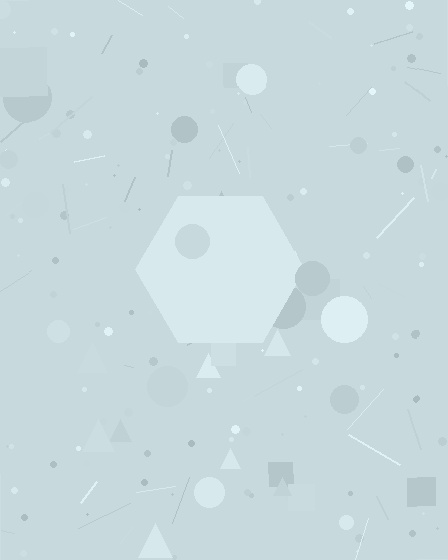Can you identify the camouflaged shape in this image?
The camouflaged shape is a hexagon.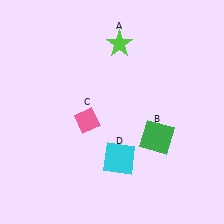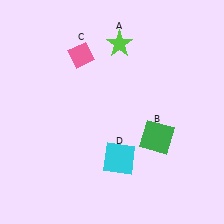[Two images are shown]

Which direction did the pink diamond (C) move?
The pink diamond (C) moved up.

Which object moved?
The pink diamond (C) moved up.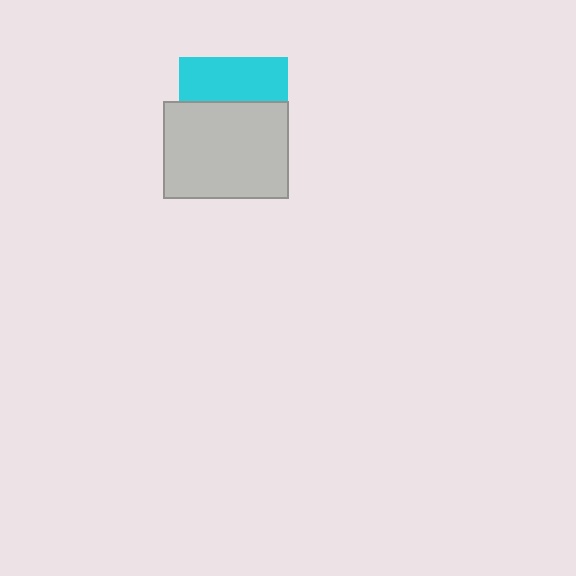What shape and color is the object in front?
The object in front is a light gray rectangle.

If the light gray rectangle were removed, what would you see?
You would see the complete cyan square.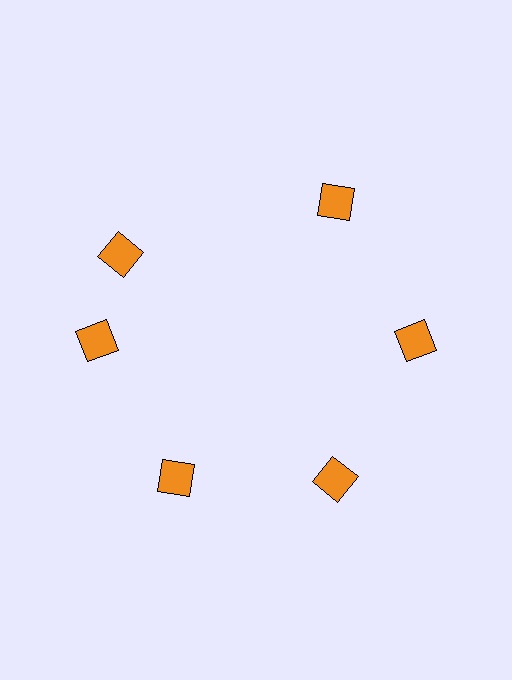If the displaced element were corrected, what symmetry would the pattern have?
It would have 6-fold rotational symmetry — the pattern would map onto itself every 60 degrees.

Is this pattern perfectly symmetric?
No. The 6 orange diamonds are arranged in a ring, but one element near the 11 o'clock position is rotated out of alignment along the ring, breaking the 6-fold rotational symmetry.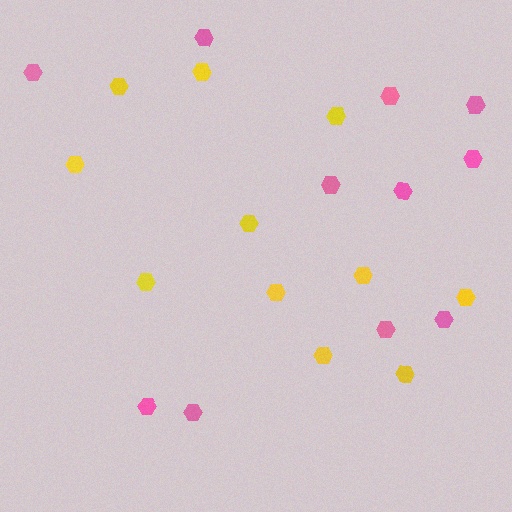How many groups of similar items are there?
There are 2 groups: one group of pink hexagons (11) and one group of yellow hexagons (11).